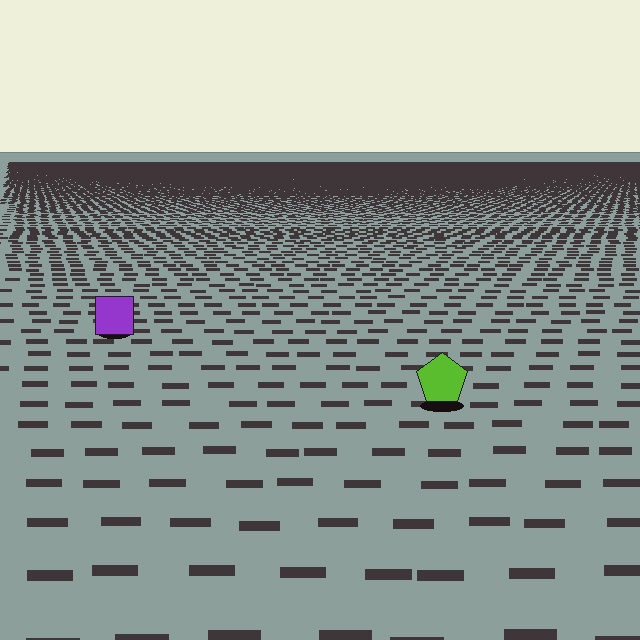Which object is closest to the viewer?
The lime pentagon is closest. The texture marks near it are larger and more spread out.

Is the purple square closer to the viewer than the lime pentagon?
No. The lime pentagon is closer — you can tell from the texture gradient: the ground texture is coarser near it.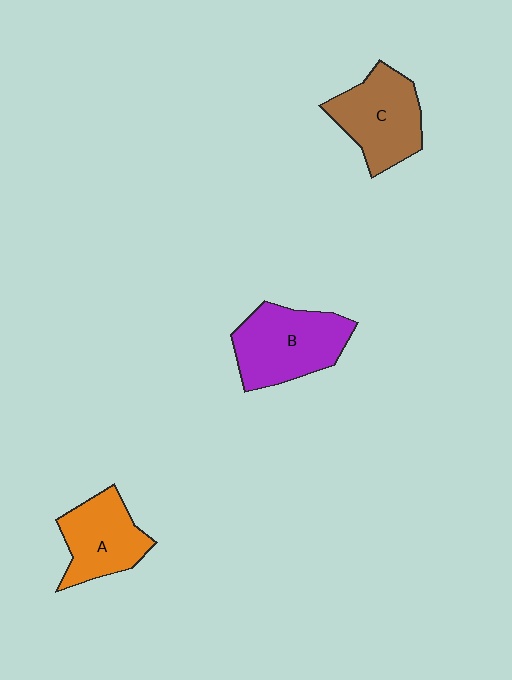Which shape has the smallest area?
Shape A (orange).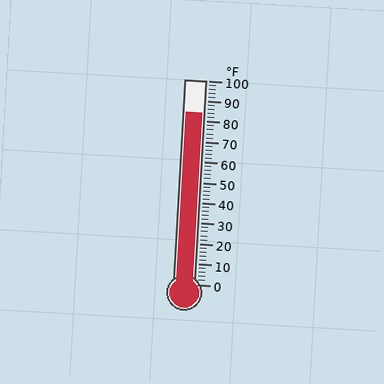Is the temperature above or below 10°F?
The temperature is above 10°F.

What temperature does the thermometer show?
The thermometer shows approximately 84°F.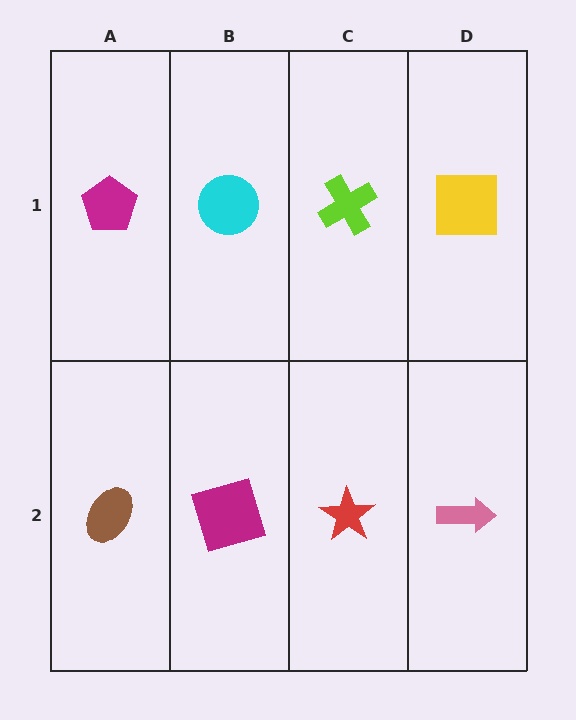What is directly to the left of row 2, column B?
A brown ellipse.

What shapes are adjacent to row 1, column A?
A brown ellipse (row 2, column A), a cyan circle (row 1, column B).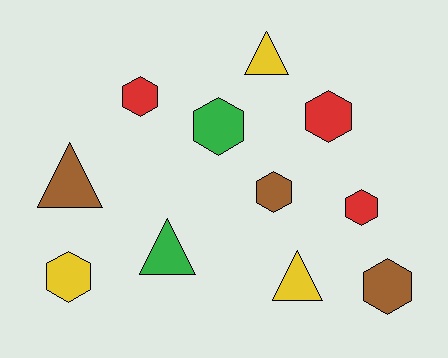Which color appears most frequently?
Brown, with 3 objects.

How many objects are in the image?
There are 11 objects.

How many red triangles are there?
There are no red triangles.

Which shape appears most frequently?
Hexagon, with 7 objects.